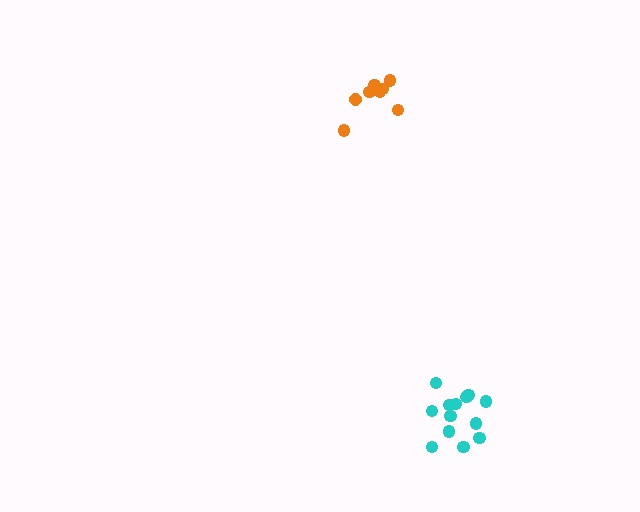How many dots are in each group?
Group 1: 13 dots, Group 2: 8 dots (21 total).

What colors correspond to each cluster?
The clusters are colored: cyan, orange.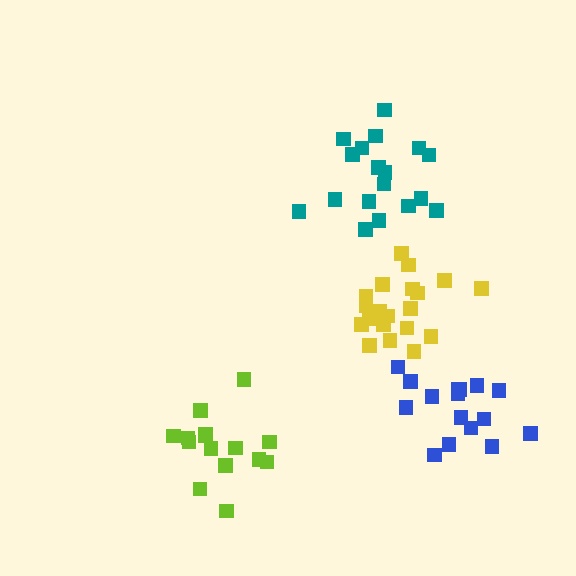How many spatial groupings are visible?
There are 4 spatial groupings.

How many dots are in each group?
Group 1: 16 dots, Group 2: 15 dots, Group 3: 18 dots, Group 4: 20 dots (69 total).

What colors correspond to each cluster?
The clusters are colored: blue, lime, teal, yellow.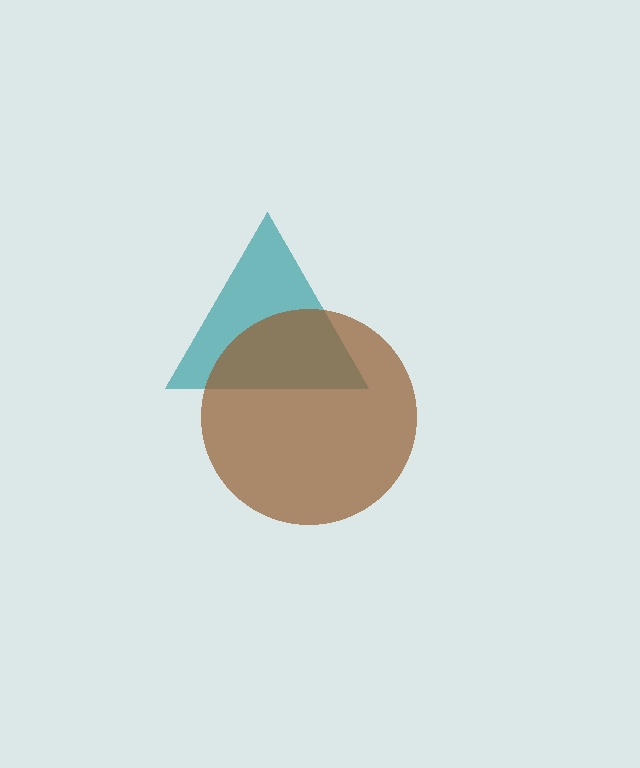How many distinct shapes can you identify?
There are 2 distinct shapes: a teal triangle, a brown circle.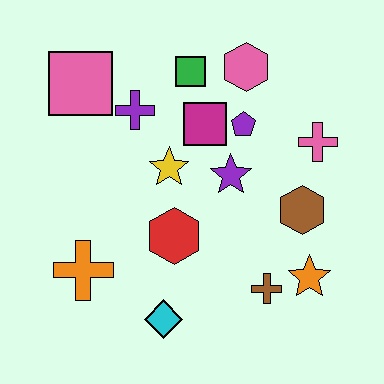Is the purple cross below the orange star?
No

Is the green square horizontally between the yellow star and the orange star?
Yes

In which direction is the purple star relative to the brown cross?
The purple star is above the brown cross.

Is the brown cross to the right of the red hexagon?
Yes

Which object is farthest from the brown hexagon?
The pink square is farthest from the brown hexagon.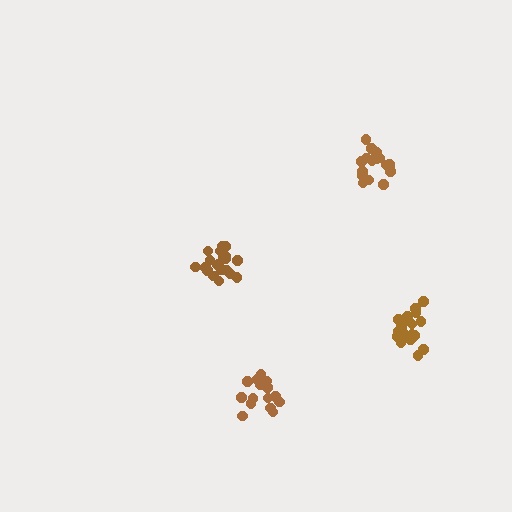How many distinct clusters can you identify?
There are 4 distinct clusters.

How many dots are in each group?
Group 1: 20 dots, Group 2: 16 dots, Group 3: 20 dots, Group 4: 18 dots (74 total).